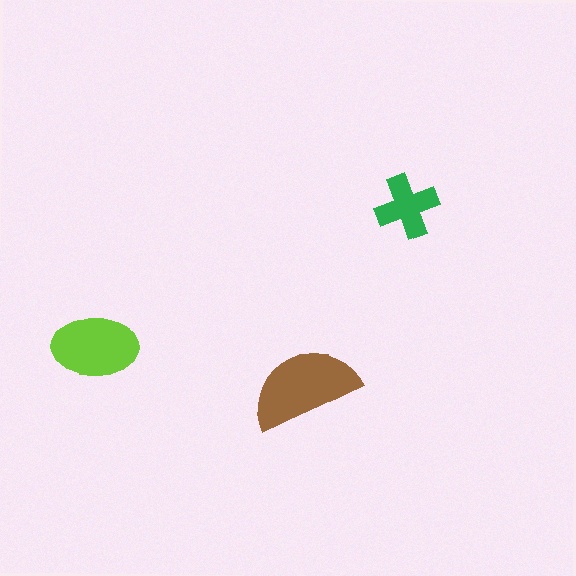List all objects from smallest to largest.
The green cross, the lime ellipse, the brown semicircle.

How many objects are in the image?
There are 3 objects in the image.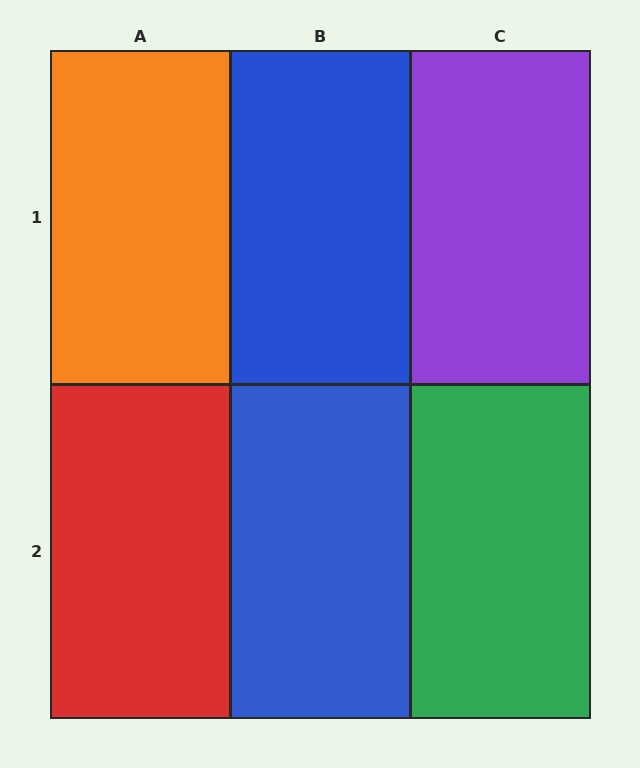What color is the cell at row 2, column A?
Red.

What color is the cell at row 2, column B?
Blue.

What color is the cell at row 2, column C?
Green.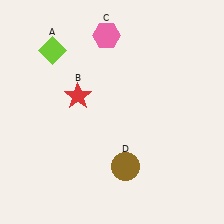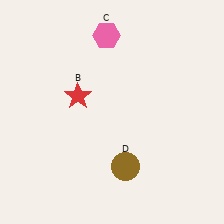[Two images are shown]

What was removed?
The lime diamond (A) was removed in Image 2.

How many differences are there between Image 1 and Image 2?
There is 1 difference between the two images.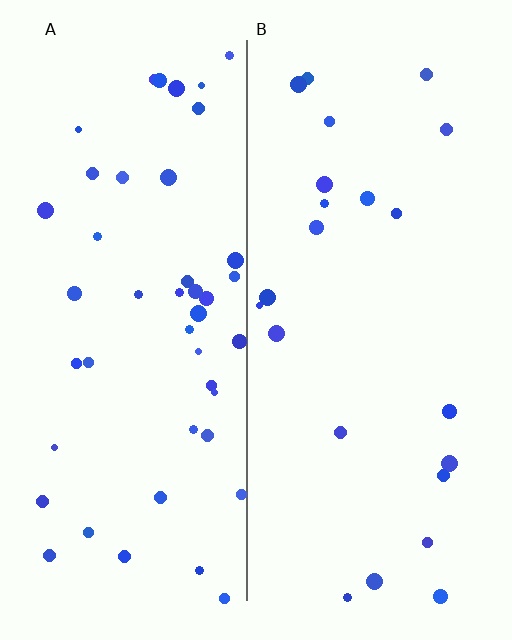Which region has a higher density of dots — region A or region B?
A (the left).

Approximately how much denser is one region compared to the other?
Approximately 2.0× — region A over region B.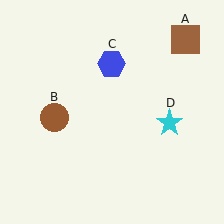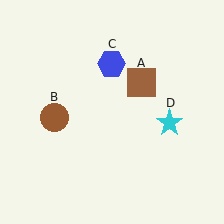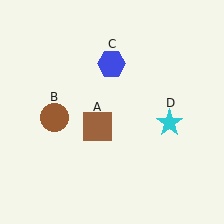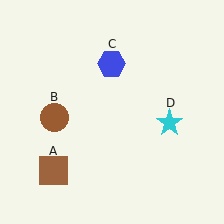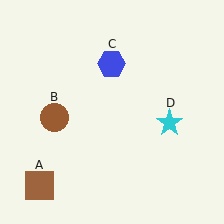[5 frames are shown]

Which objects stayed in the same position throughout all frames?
Brown circle (object B) and blue hexagon (object C) and cyan star (object D) remained stationary.